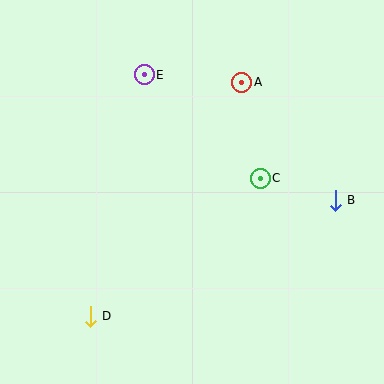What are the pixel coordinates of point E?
Point E is at (144, 75).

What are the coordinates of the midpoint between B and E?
The midpoint between B and E is at (240, 138).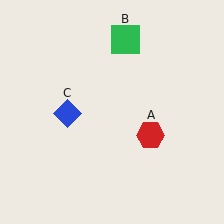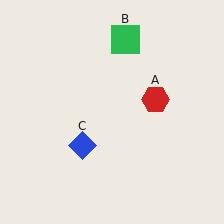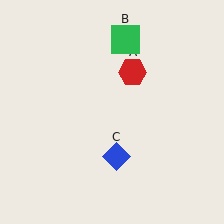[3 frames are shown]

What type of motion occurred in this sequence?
The red hexagon (object A), blue diamond (object C) rotated counterclockwise around the center of the scene.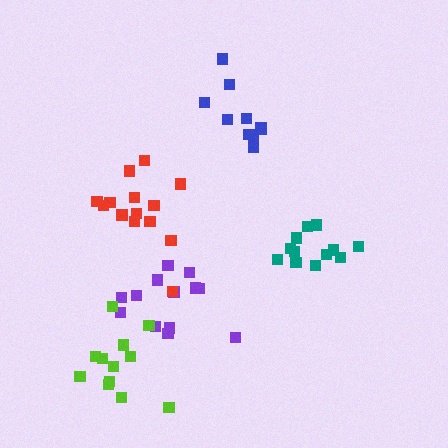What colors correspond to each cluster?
The clusters are colored: purple, lime, blue, red, teal.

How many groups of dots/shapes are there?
There are 5 groups.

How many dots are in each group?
Group 1: 13 dots, Group 2: 12 dots, Group 3: 10 dots, Group 4: 14 dots, Group 5: 12 dots (61 total).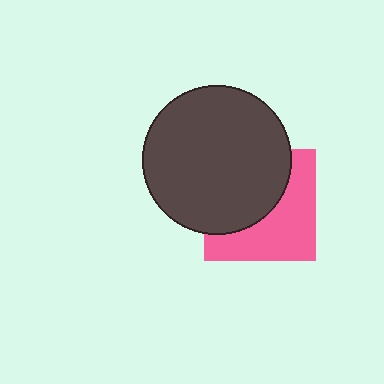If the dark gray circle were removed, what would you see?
You would see the complete pink square.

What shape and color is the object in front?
The object in front is a dark gray circle.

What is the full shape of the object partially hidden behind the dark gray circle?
The partially hidden object is a pink square.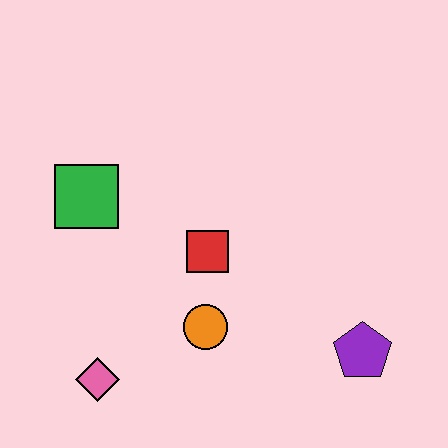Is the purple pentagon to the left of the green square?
No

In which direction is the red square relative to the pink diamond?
The red square is above the pink diamond.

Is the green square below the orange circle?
No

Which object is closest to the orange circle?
The red square is closest to the orange circle.